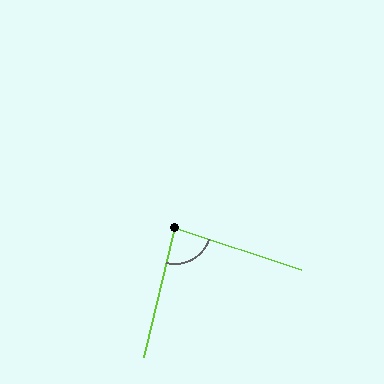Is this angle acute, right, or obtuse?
It is approximately a right angle.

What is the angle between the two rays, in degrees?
Approximately 85 degrees.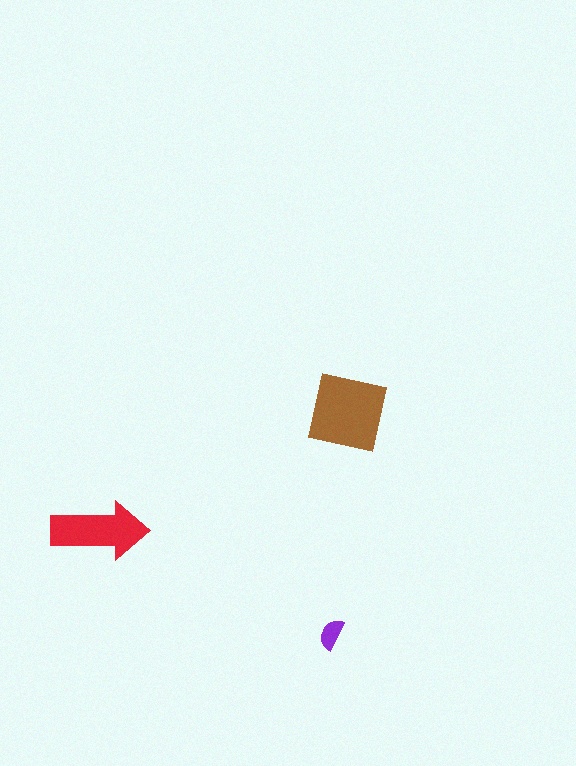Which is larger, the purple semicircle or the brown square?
The brown square.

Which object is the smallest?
The purple semicircle.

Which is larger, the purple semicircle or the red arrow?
The red arrow.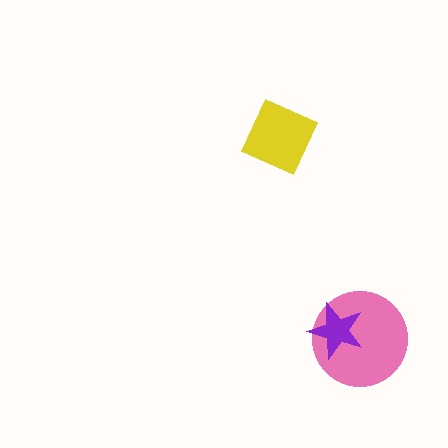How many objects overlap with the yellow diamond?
0 objects overlap with the yellow diamond.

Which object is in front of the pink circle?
The purple star is in front of the pink circle.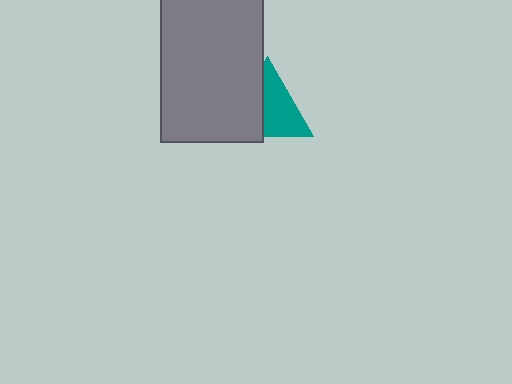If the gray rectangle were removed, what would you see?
You would see the complete teal triangle.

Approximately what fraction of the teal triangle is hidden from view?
Roughly 42% of the teal triangle is hidden behind the gray rectangle.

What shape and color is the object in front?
The object in front is a gray rectangle.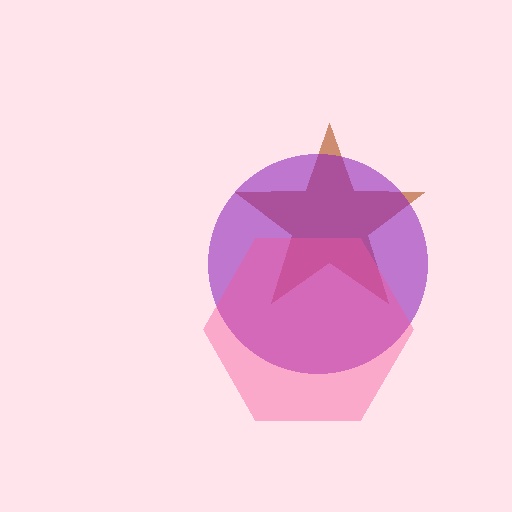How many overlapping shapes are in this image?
There are 3 overlapping shapes in the image.